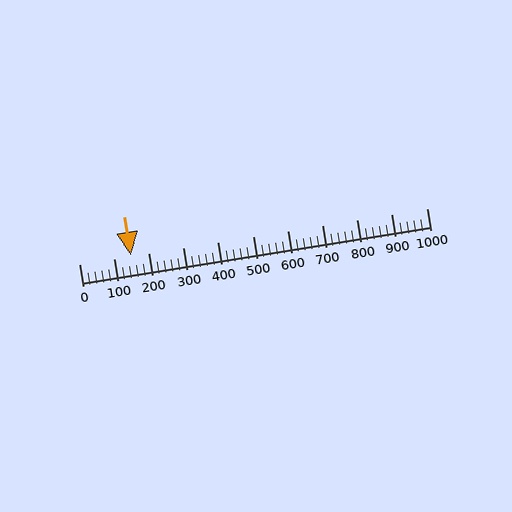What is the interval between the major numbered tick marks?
The major tick marks are spaced 100 units apart.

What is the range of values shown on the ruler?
The ruler shows values from 0 to 1000.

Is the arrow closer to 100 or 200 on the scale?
The arrow is closer to 100.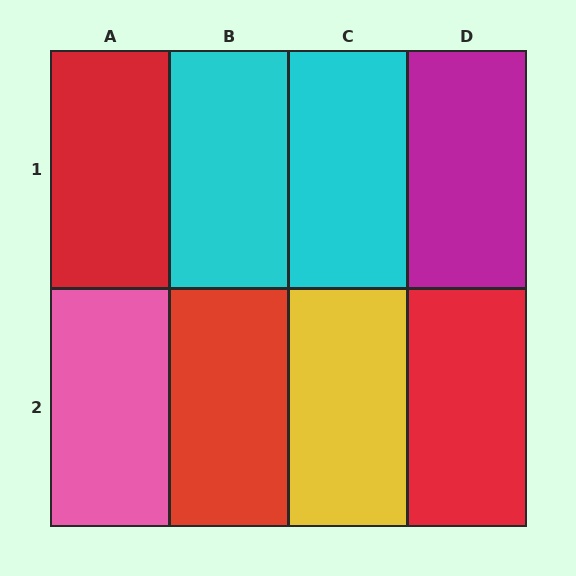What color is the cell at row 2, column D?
Red.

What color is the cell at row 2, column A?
Pink.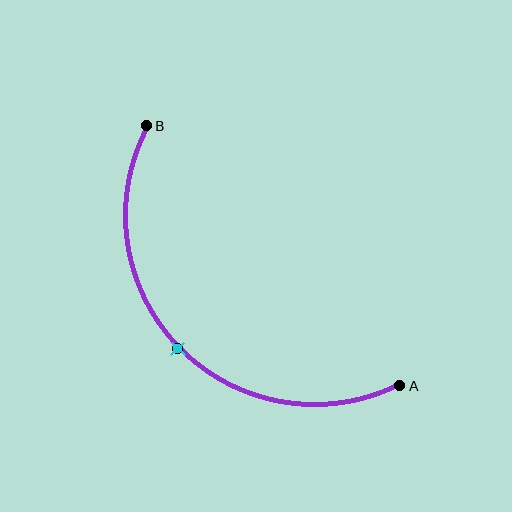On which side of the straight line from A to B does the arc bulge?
The arc bulges below and to the left of the straight line connecting A and B.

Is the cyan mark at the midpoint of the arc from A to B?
Yes. The cyan mark lies on the arc at equal arc-length from both A and B — it is the arc midpoint.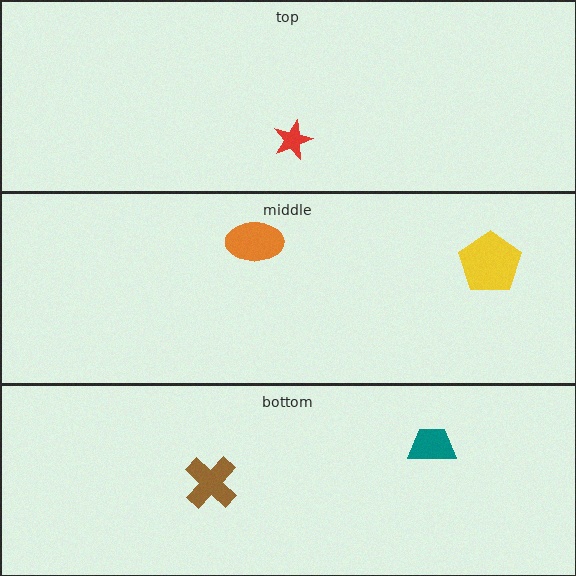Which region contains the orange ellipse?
The middle region.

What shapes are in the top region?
The red star.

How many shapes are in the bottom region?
2.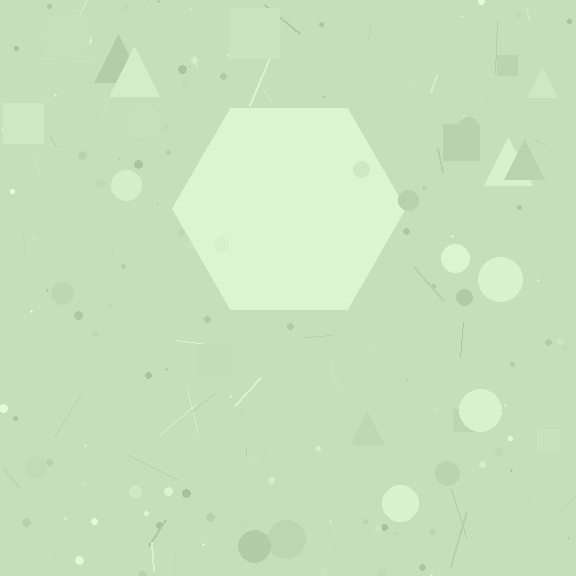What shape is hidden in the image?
A hexagon is hidden in the image.